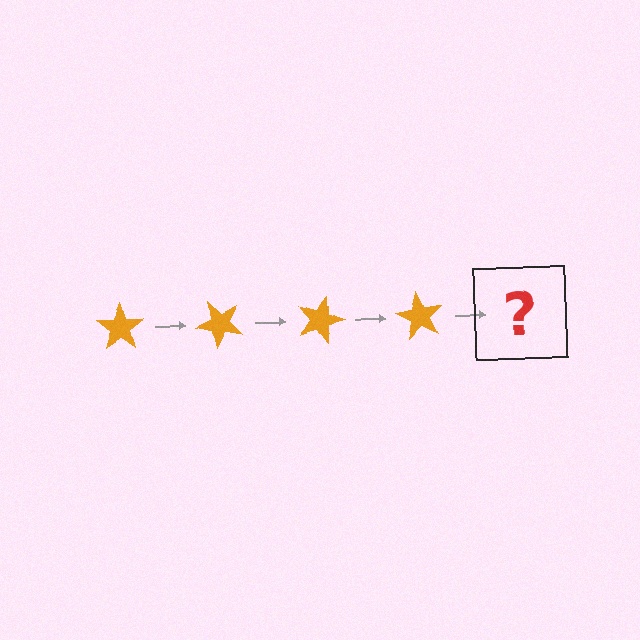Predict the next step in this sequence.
The next step is an orange star rotated 180 degrees.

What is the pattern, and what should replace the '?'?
The pattern is that the star rotates 45 degrees each step. The '?' should be an orange star rotated 180 degrees.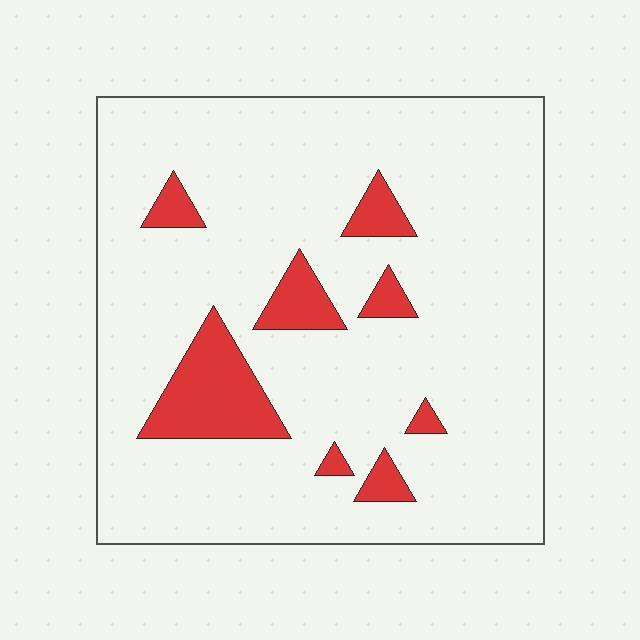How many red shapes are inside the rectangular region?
8.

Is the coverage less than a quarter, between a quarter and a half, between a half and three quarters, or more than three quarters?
Less than a quarter.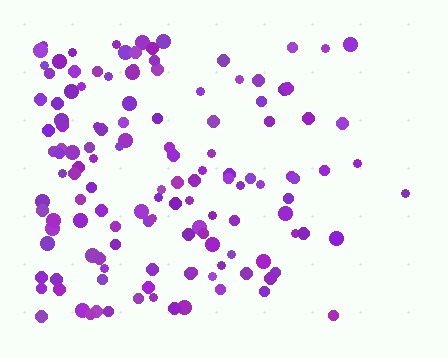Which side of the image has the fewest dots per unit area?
The right.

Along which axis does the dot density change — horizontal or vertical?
Horizontal.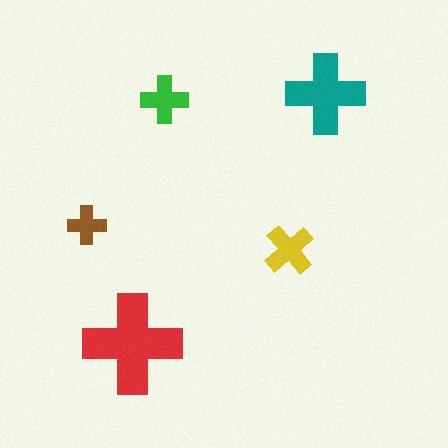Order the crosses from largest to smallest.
the red one, the teal one, the yellow one, the green one, the brown one.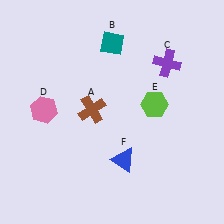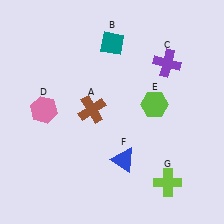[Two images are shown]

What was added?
A lime cross (G) was added in Image 2.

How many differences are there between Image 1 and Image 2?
There is 1 difference between the two images.